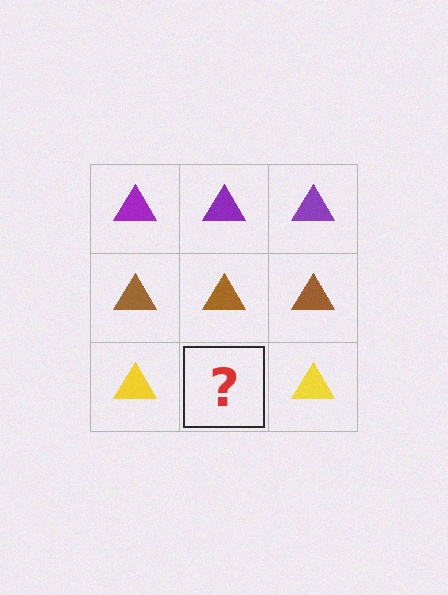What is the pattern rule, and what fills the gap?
The rule is that each row has a consistent color. The gap should be filled with a yellow triangle.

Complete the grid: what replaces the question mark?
The question mark should be replaced with a yellow triangle.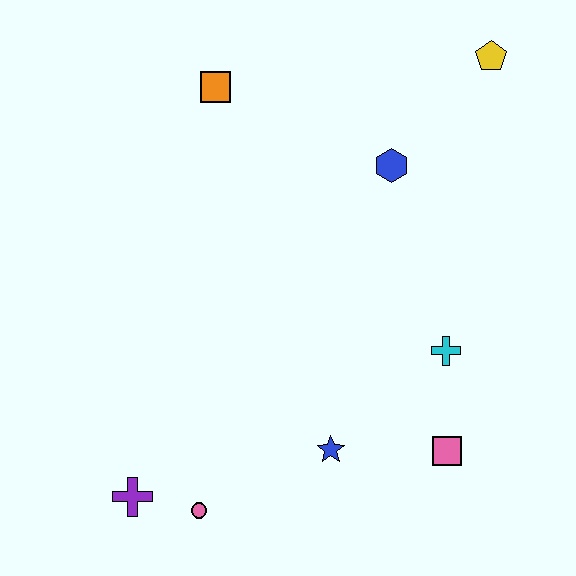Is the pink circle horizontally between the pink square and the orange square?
No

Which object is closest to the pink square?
The cyan cross is closest to the pink square.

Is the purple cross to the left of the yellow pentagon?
Yes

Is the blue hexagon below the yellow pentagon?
Yes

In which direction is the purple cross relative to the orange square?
The purple cross is below the orange square.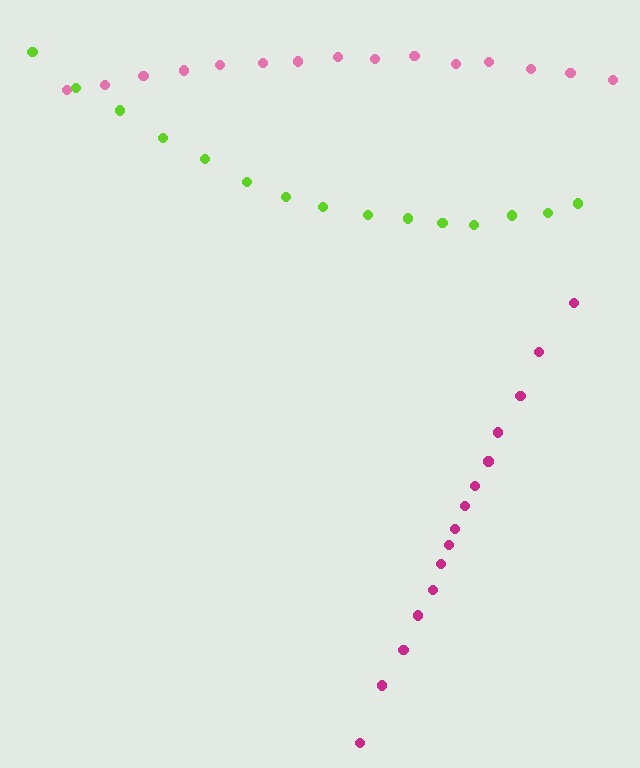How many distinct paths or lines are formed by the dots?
There are 3 distinct paths.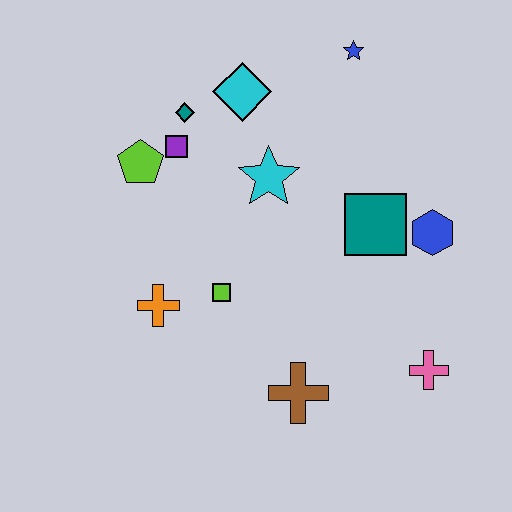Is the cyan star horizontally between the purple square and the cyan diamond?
No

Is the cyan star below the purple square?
Yes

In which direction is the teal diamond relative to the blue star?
The teal diamond is to the left of the blue star.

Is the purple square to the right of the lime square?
No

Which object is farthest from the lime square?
The blue star is farthest from the lime square.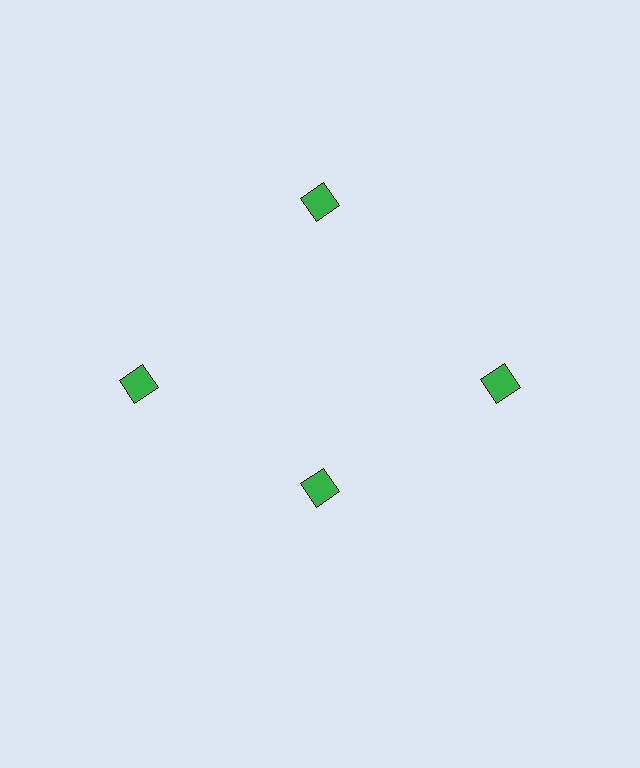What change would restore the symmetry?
The symmetry would be restored by moving it outward, back onto the ring so that all 4 diamonds sit at equal angles and equal distance from the center.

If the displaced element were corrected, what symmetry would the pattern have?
It would have 4-fold rotational symmetry — the pattern would map onto itself every 90 degrees.